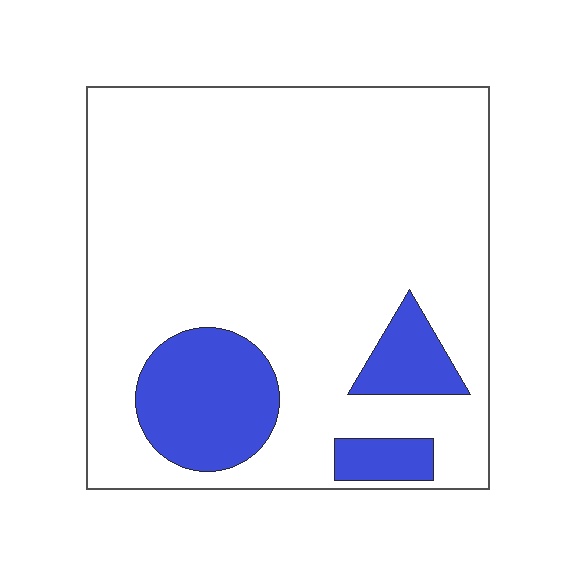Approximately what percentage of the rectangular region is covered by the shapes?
Approximately 15%.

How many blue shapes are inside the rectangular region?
3.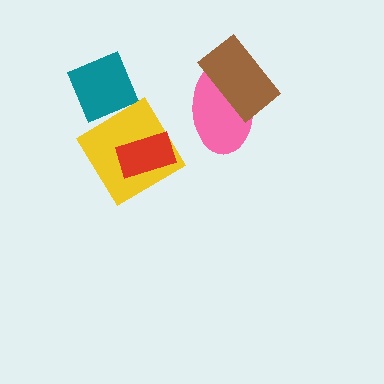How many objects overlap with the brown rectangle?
1 object overlaps with the brown rectangle.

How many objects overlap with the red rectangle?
1 object overlaps with the red rectangle.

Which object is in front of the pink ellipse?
The brown rectangle is in front of the pink ellipse.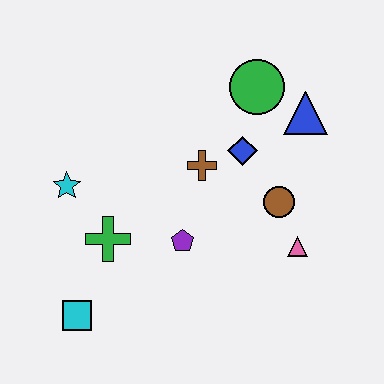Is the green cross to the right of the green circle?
No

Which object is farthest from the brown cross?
The cyan square is farthest from the brown cross.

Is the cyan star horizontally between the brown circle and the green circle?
No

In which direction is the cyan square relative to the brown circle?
The cyan square is to the left of the brown circle.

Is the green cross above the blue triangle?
No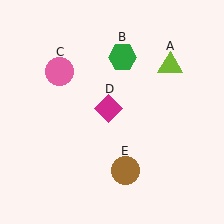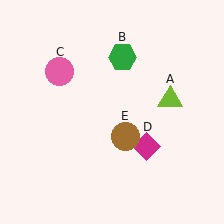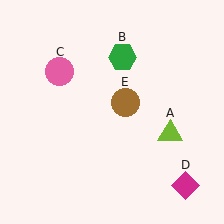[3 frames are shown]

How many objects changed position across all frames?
3 objects changed position: lime triangle (object A), magenta diamond (object D), brown circle (object E).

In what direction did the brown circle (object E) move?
The brown circle (object E) moved up.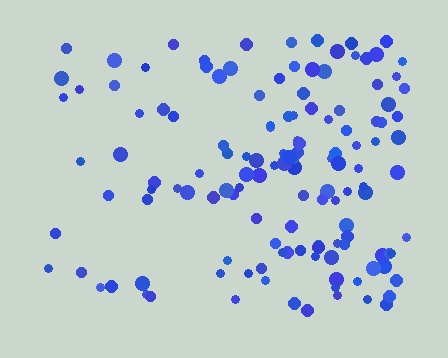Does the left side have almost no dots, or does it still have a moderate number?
Still a moderate number, just noticeably fewer than the right.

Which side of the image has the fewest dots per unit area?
The left.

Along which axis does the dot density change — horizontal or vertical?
Horizontal.